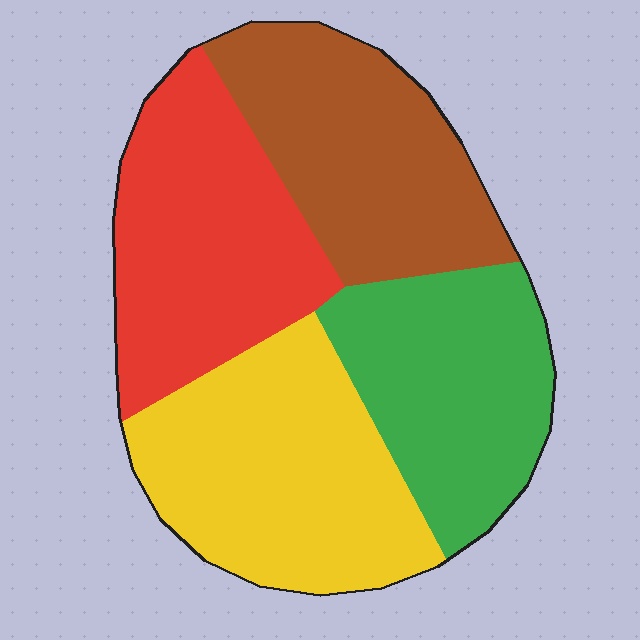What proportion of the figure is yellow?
Yellow takes up between a quarter and a half of the figure.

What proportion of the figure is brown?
Brown covers 24% of the figure.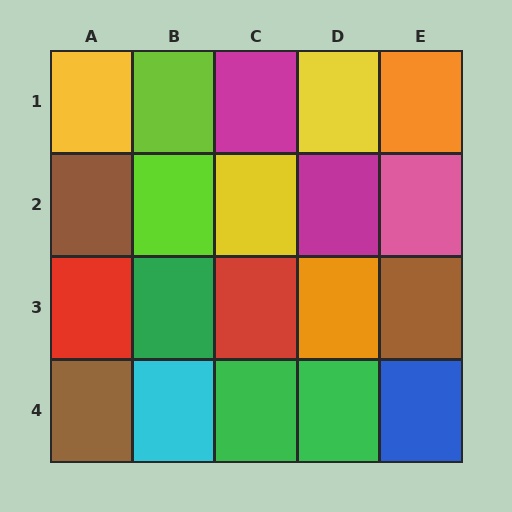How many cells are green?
3 cells are green.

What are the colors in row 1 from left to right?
Yellow, lime, magenta, yellow, orange.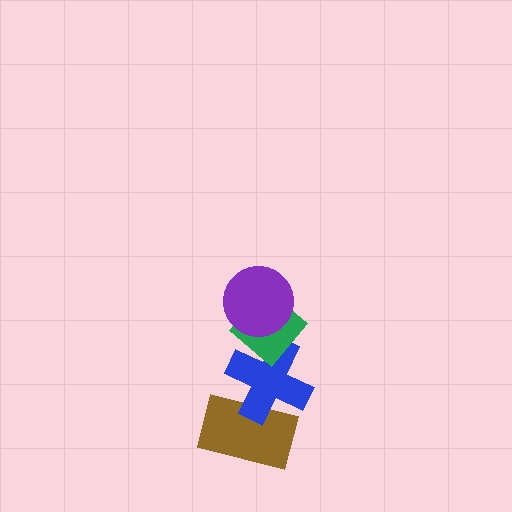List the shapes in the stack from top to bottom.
From top to bottom: the purple circle, the green diamond, the blue cross, the brown rectangle.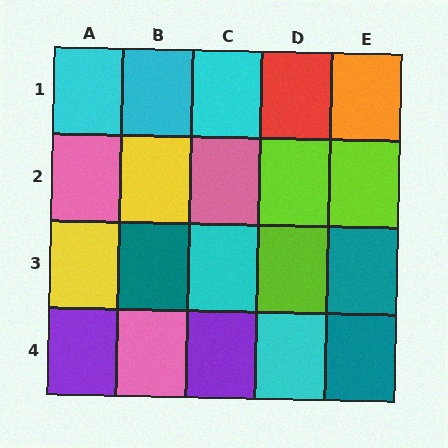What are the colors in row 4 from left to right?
Purple, pink, purple, cyan, teal.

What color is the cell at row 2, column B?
Yellow.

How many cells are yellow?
2 cells are yellow.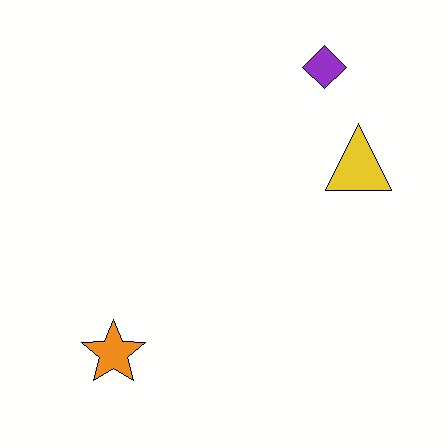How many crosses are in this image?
There are no crosses.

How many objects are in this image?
There are 3 objects.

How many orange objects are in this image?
There is 1 orange object.